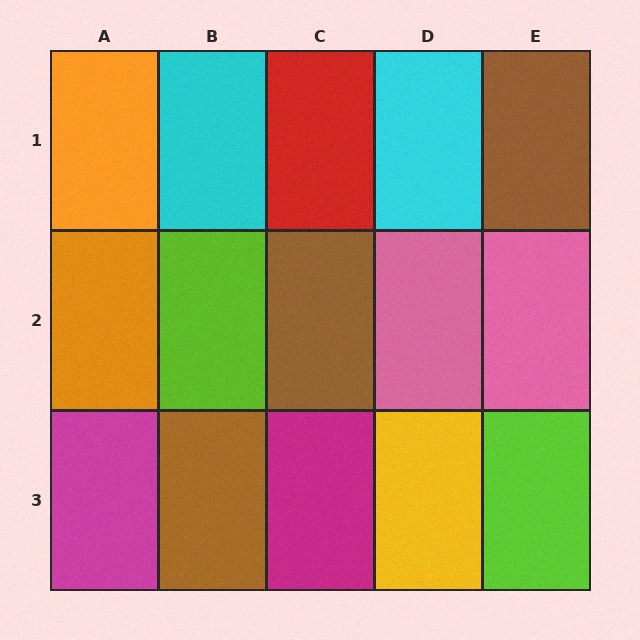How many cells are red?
1 cell is red.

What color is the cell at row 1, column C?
Red.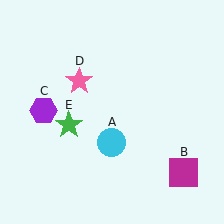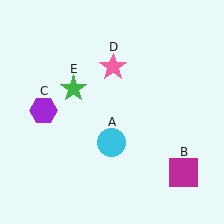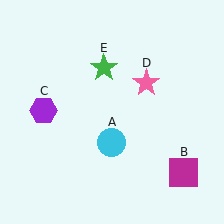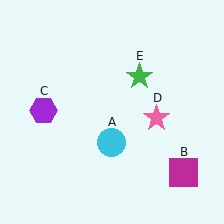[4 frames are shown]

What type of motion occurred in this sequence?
The pink star (object D), green star (object E) rotated clockwise around the center of the scene.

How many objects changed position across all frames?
2 objects changed position: pink star (object D), green star (object E).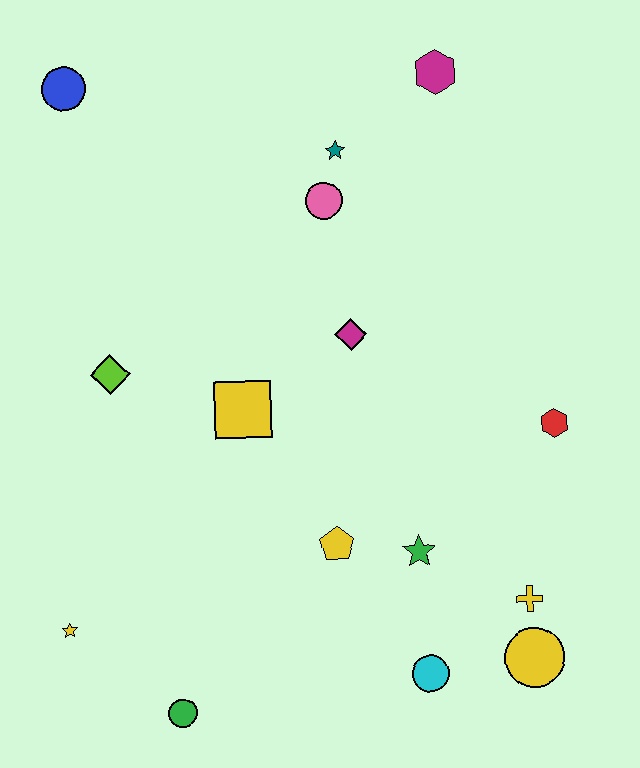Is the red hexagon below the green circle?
No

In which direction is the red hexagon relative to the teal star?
The red hexagon is below the teal star.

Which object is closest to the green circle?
The yellow star is closest to the green circle.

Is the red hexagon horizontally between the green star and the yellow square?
No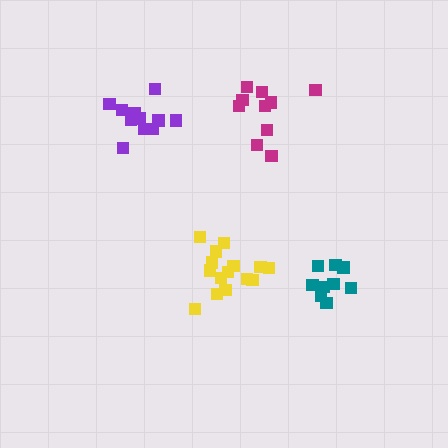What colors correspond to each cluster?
The clusters are colored: purple, yellow, teal, magenta.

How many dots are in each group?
Group 1: 13 dots, Group 2: 15 dots, Group 3: 9 dots, Group 4: 10 dots (47 total).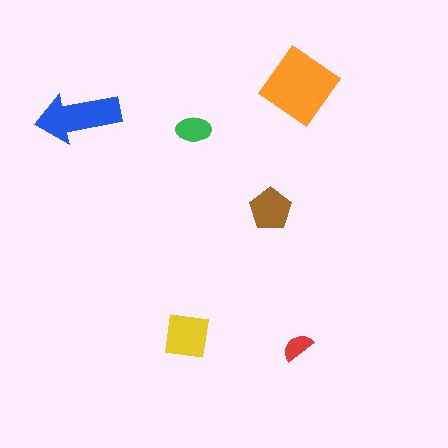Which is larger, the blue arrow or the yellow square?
The blue arrow.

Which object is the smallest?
The red semicircle.